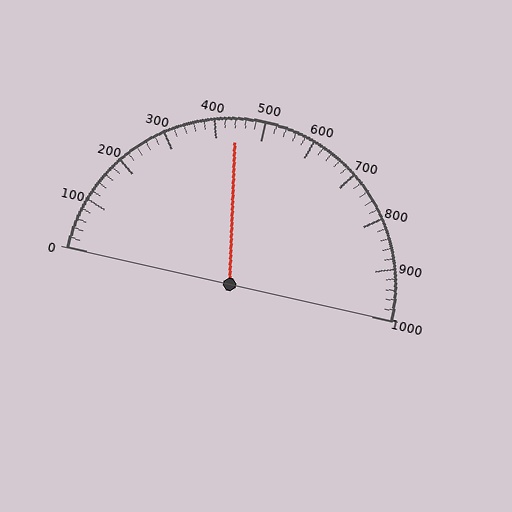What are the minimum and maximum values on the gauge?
The gauge ranges from 0 to 1000.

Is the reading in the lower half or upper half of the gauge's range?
The reading is in the lower half of the range (0 to 1000).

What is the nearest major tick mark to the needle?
The nearest major tick mark is 400.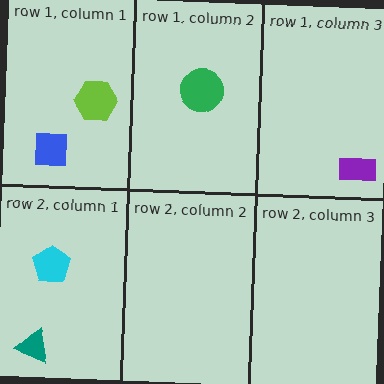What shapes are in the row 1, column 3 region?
The purple rectangle.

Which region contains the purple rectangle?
The row 1, column 3 region.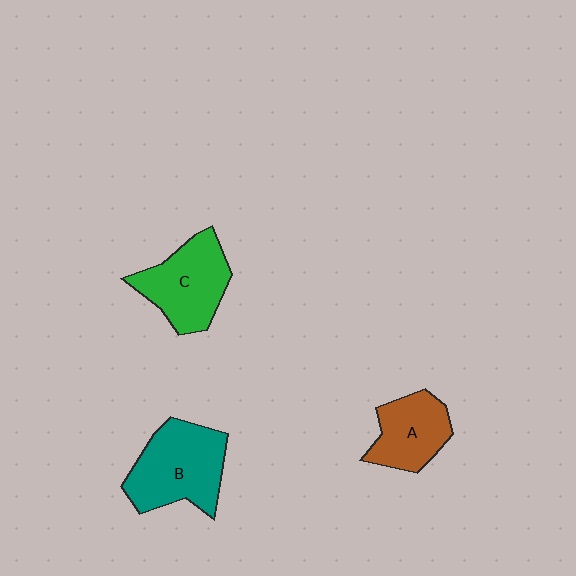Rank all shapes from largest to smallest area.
From largest to smallest: B (teal), C (green), A (brown).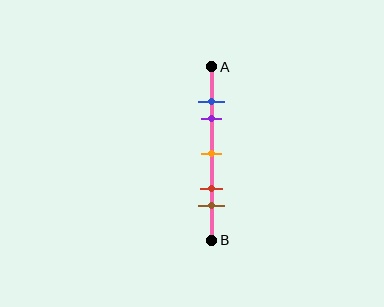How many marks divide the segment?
There are 5 marks dividing the segment.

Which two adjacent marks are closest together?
The blue and purple marks are the closest adjacent pair.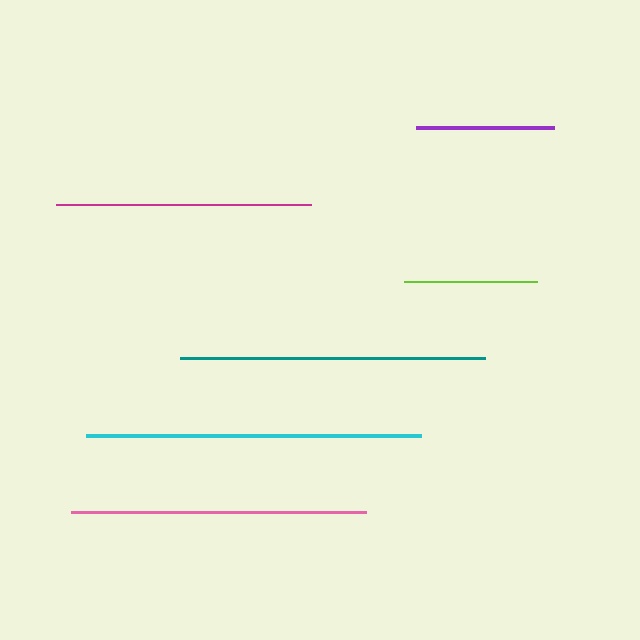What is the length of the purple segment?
The purple segment is approximately 138 pixels long.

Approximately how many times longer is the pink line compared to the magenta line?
The pink line is approximately 1.2 times the length of the magenta line.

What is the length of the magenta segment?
The magenta segment is approximately 255 pixels long.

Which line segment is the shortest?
The lime line is the shortest at approximately 133 pixels.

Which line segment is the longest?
The cyan line is the longest at approximately 335 pixels.